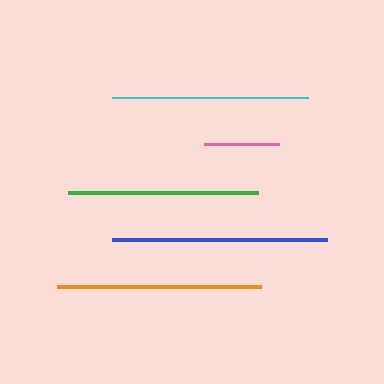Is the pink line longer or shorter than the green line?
The green line is longer than the pink line.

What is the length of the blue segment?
The blue segment is approximately 215 pixels long.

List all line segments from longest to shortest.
From longest to shortest: blue, orange, cyan, green, pink.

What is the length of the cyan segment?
The cyan segment is approximately 196 pixels long.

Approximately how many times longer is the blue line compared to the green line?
The blue line is approximately 1.1 times the length of the green line.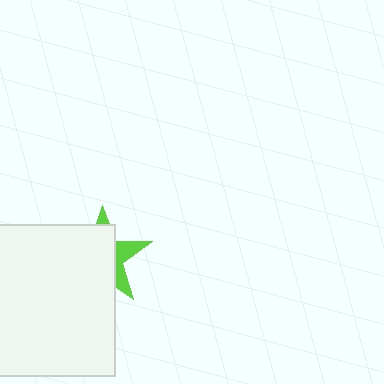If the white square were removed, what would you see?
You would see the complete lime star.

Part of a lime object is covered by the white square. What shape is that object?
It is a star.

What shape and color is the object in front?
The object in front is a white square.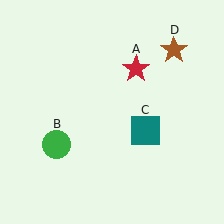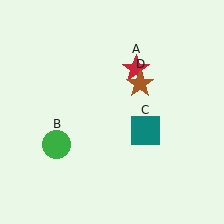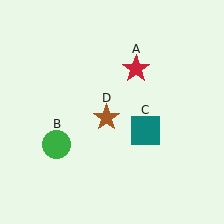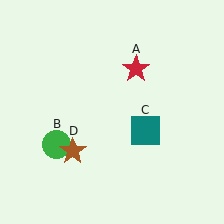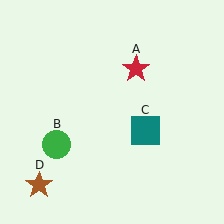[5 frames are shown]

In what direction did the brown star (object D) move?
The brown star (object D) moved down and to the left.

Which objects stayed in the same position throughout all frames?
Red star (object A) and green circle (object B) and teal square (object C) remained stationary.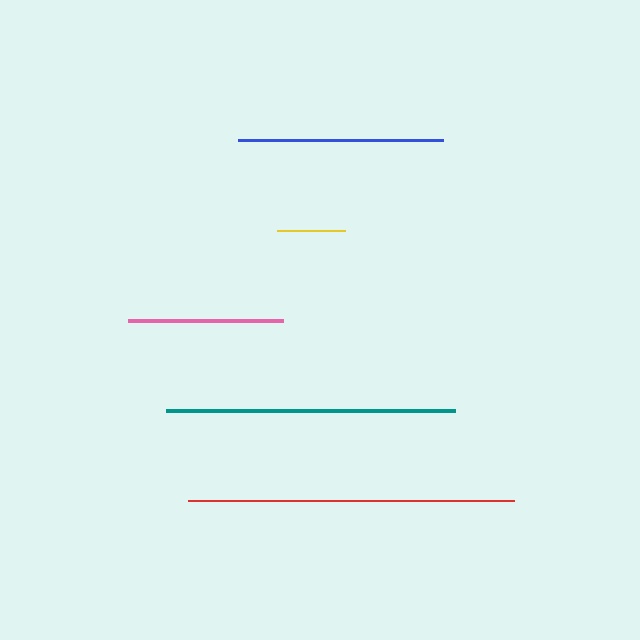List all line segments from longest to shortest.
From longest to shortest: red, teal, blue, pink, yellow.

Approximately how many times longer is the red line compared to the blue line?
The red line is approximately 1.6 times the length of the blue line.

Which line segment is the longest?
The red line is the longest at approximately 325 pixels.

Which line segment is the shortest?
The yellow line is the shortest at approximately 68 pixels.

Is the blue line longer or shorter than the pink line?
The blue line is longer than the pink line.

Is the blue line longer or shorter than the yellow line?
The blue line is longer than the yellow line.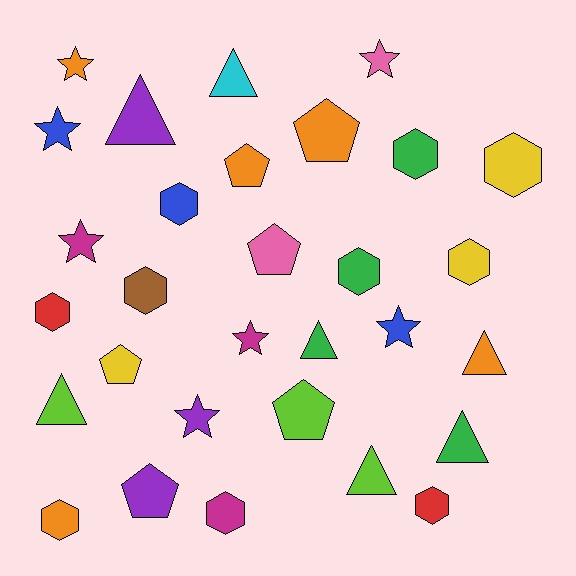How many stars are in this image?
There are 7 stars.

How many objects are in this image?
There are 30 objects.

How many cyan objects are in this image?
There is 1 cyan object.